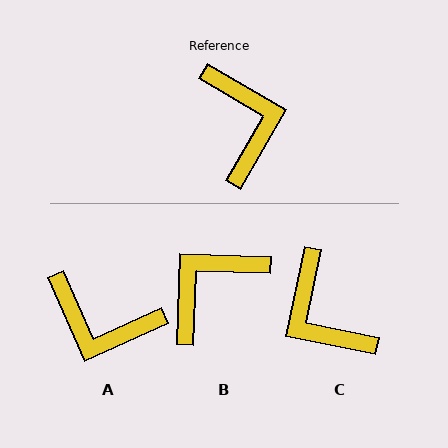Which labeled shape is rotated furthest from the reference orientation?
C, about 162 degrees away.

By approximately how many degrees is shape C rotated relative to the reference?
Approximately 162 degrees clockwise.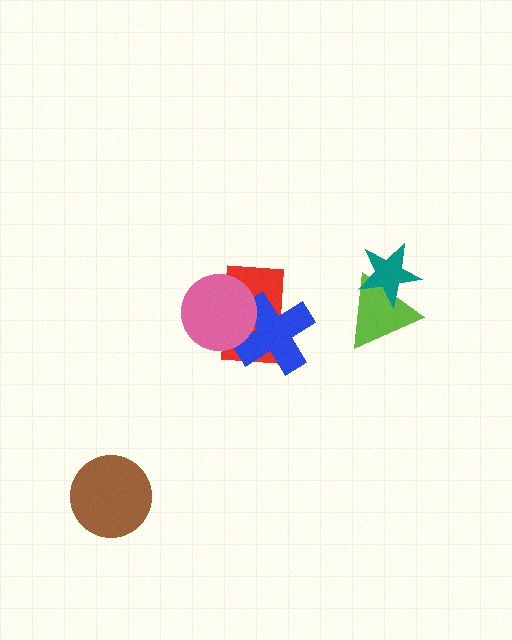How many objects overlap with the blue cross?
2 objects overlap with the blue cross.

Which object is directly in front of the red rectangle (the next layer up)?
The blue cross is directly in front of the red rectangle.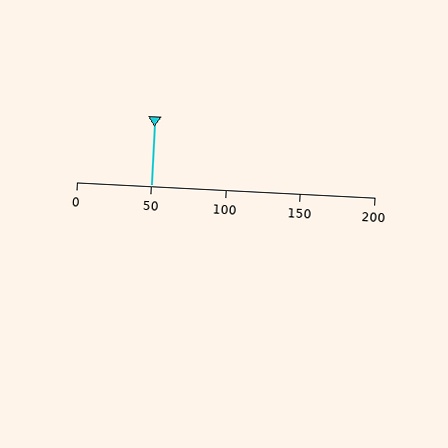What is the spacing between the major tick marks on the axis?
The major ticks are spaced 50 apart.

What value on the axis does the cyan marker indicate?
The marker indicates approximately 50.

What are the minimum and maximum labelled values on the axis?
The axis runs from 0 to 200.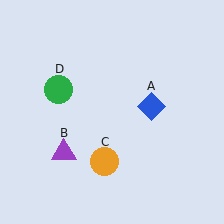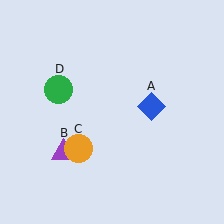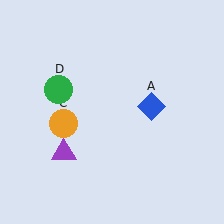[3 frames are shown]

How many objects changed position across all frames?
1 object changed position: orange circle (object C).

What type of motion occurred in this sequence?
The orange circle (object C) rotated clockwise around the center of the scene.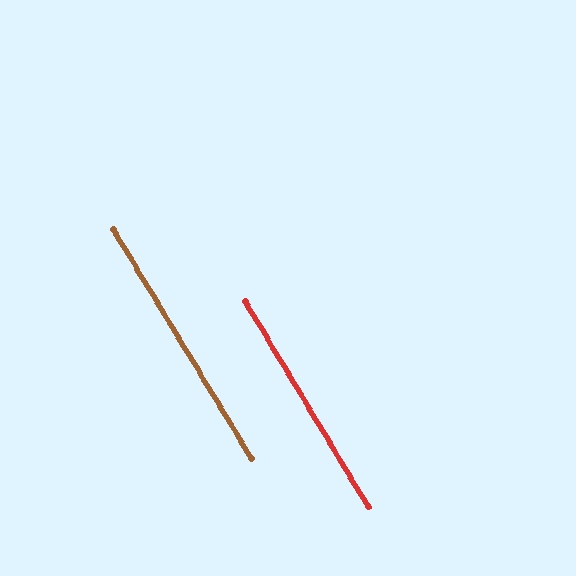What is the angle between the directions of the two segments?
Approximately 0 degrees.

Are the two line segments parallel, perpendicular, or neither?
Parallel — their directions differ by only 0.2°.